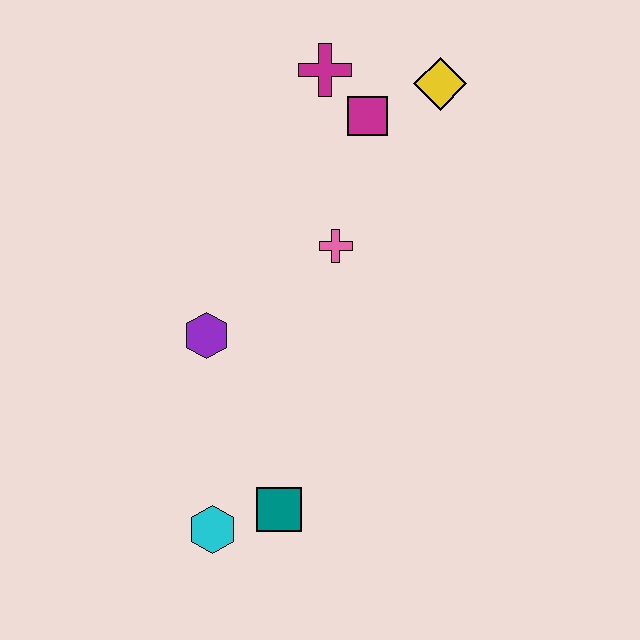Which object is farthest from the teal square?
The yellow diamond is farthest from the teal square.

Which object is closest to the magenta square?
The magenta cross is closest to the magenta square.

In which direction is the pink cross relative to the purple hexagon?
The pink cross is to the right of the purple hexagon.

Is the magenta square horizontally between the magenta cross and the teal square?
No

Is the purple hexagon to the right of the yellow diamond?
No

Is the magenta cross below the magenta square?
No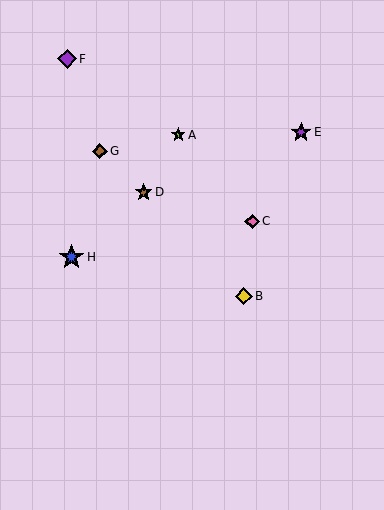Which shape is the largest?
The blue star (labeled H) is the largest.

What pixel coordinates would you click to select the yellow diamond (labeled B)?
Click at (244, 296) to select the yellow diamond B.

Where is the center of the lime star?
The center of the lime star is at (178, 135).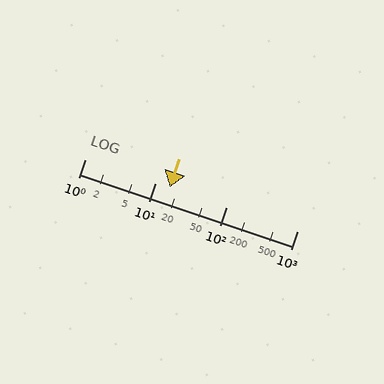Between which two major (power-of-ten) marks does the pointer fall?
The pointer is between 10 and 100.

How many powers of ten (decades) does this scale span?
The scale spans 3 decades, from 1 to 1000.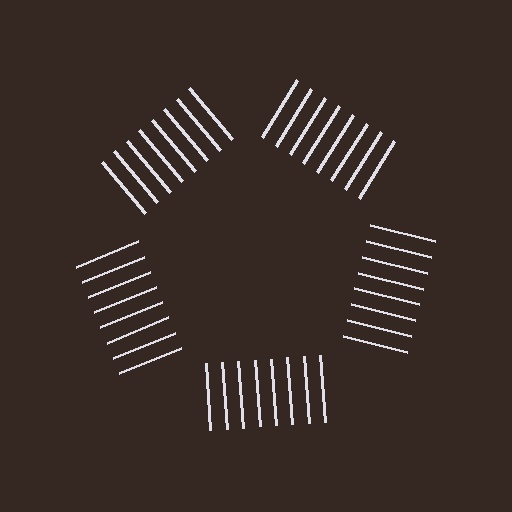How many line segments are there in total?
40 — 8 along each of the 5 edges.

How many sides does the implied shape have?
5 sides — the line-ends trace a pentagon.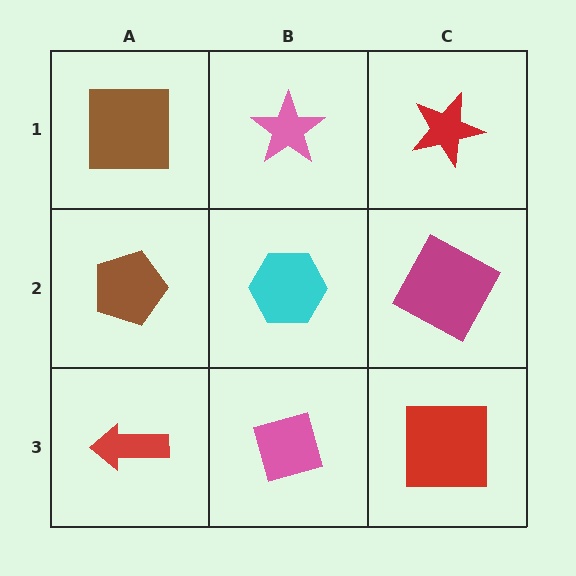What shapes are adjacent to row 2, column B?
A pink star (row 1, column B), a pink diamond (row 3, column B), a brown pentagon (row 2, column A), a magenta square (row 2, column C).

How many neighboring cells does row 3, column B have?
3.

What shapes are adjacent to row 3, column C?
A magenta square (row 2, column C), a pink diamond (row 3, column B).